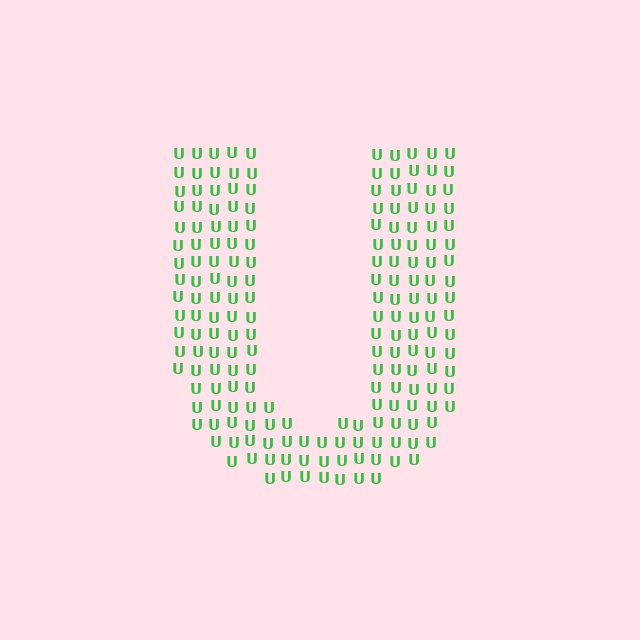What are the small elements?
The small elements are letter U's.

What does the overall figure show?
The overall figure shows the letter U.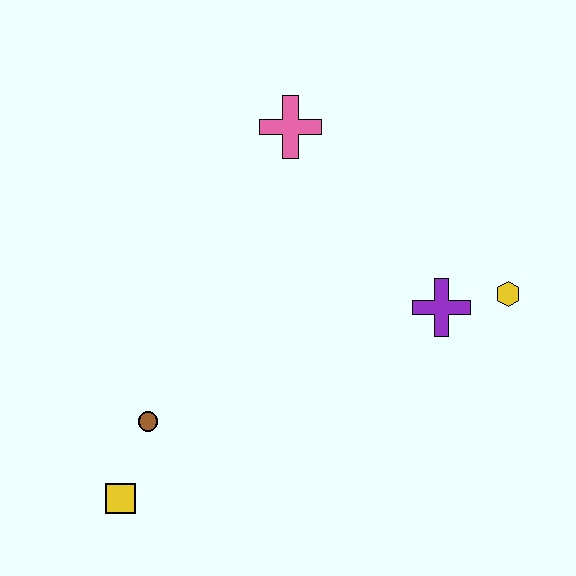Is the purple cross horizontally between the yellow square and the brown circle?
No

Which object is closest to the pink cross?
The purple cross is closest to the pink cross.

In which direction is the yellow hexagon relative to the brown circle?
The yellow hexagon is to the right of the brown circle.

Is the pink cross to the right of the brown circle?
Yes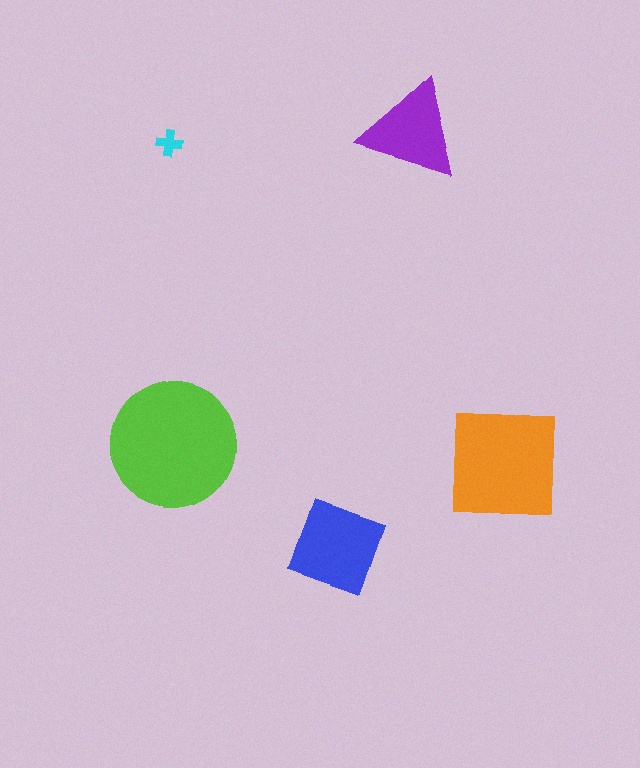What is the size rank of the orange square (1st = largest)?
2nd.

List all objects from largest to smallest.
The lime circle, the orange square, the blue diamond, the purple triangle, the cyan cross.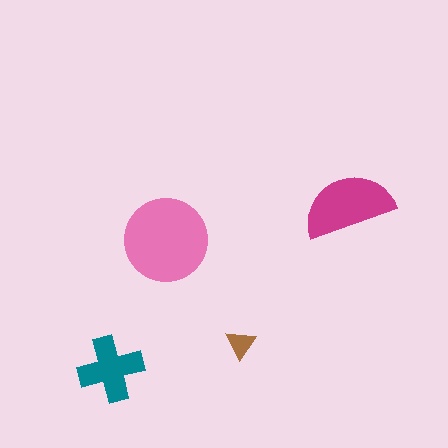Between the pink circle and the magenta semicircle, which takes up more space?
The pink circle.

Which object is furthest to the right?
The magenta semicircle is rightmost.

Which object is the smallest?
The brown triangle.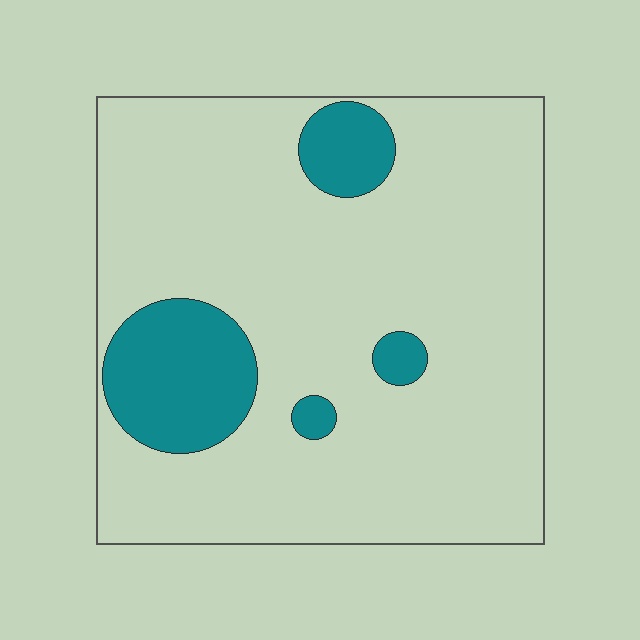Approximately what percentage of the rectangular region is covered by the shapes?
Approximately 15%.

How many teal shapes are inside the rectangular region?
4.